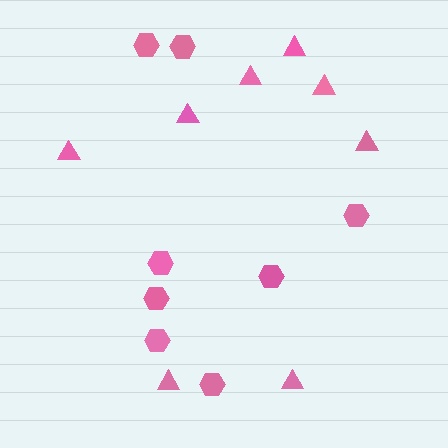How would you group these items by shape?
There are 2 groups: one group of triangles (8) and one group of hexagons (8).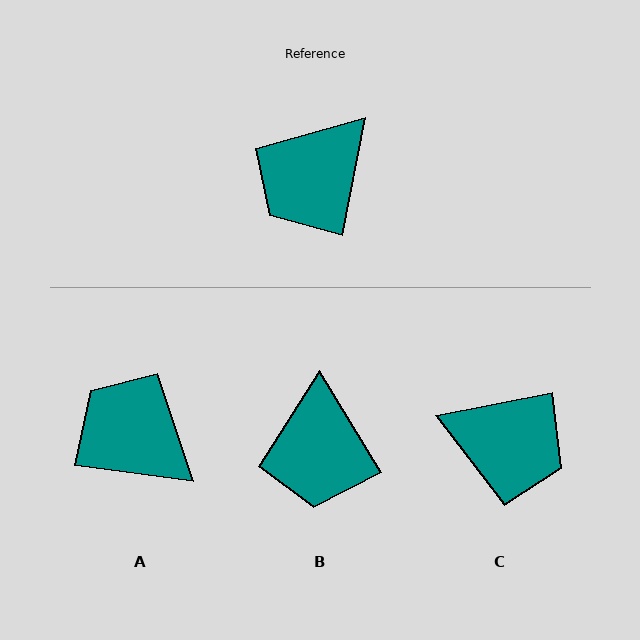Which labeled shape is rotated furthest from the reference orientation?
C, about 112 degrees away.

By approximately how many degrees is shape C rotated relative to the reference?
Approximately 112 degrees counter-clockwise.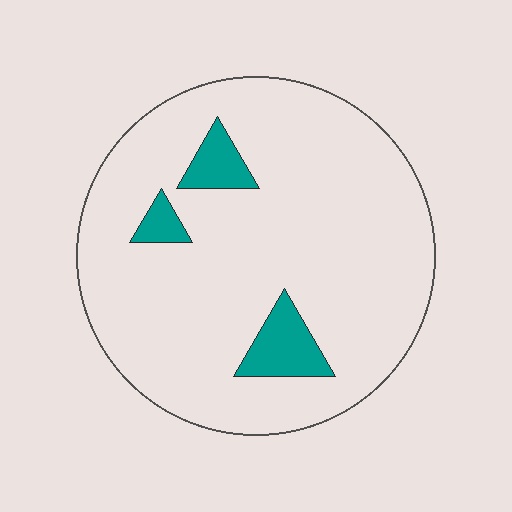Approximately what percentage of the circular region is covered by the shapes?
Approximately 10%.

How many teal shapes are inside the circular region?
3.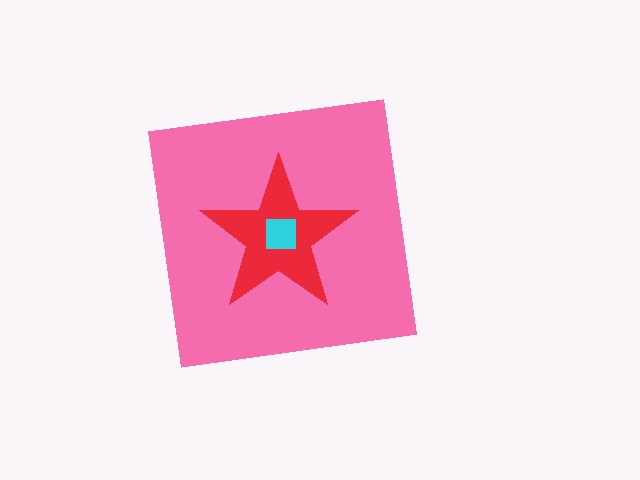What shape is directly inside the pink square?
The red star.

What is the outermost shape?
The pink square.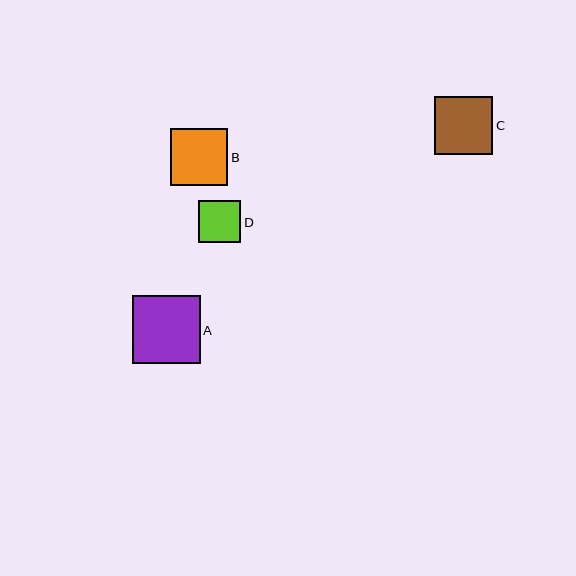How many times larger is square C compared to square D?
Square C is approximately 1.4 times the size of square D.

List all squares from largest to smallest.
From largest to smallest: A, C, B, D.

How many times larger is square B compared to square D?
Square B is approximately 1.3 times the size of square D.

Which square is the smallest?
Square D is the smallest with a size of approximately 43 pixels.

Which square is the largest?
Square A is the largest with a size of approximately 68 pixels.